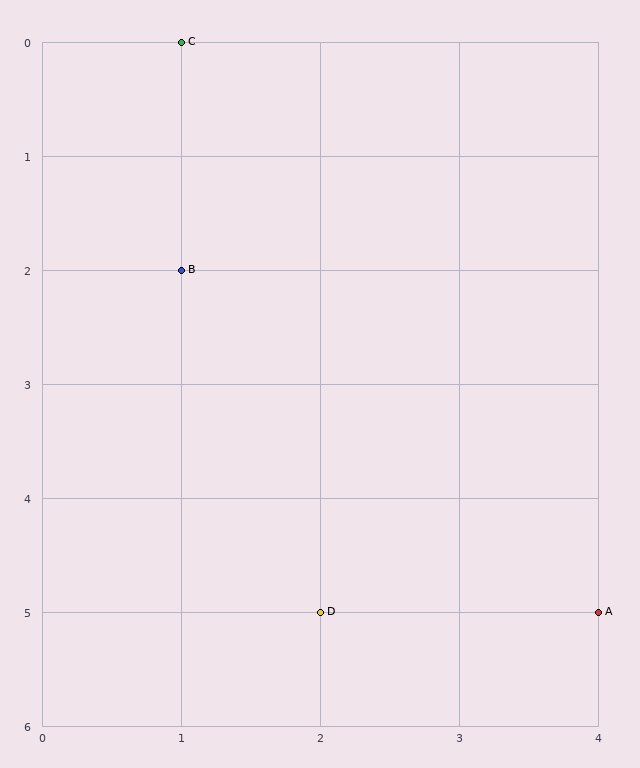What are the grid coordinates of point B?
Point B is at grid coordinates (1, 2).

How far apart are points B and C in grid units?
Points B and C are 2 rows apart.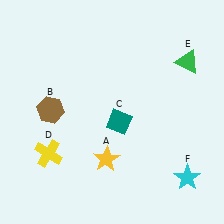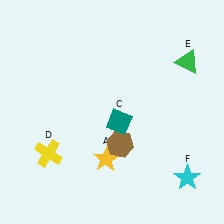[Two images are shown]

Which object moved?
The brown hexagon (B) moved right.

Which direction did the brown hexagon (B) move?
The brown hexagon (B) moved right.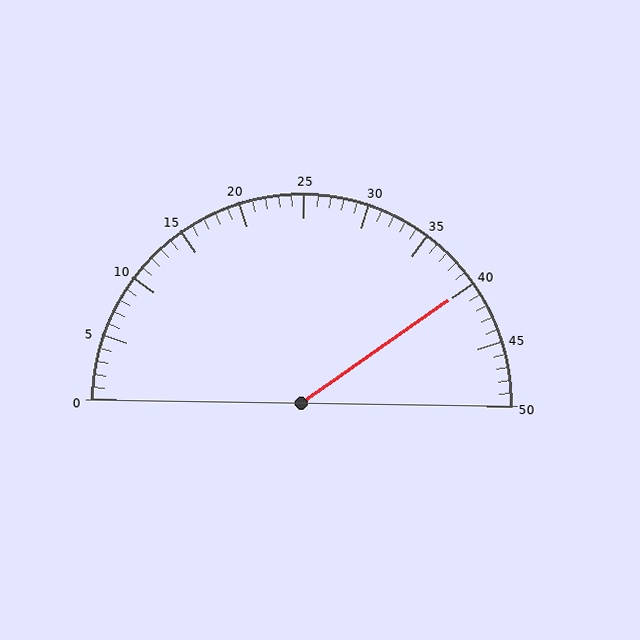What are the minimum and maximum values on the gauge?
The gauge ranges from 0 to 50.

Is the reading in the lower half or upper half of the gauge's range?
The reading is in the upper half of the range (0 to 50).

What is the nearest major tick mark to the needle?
The nearest major tick mark is 40.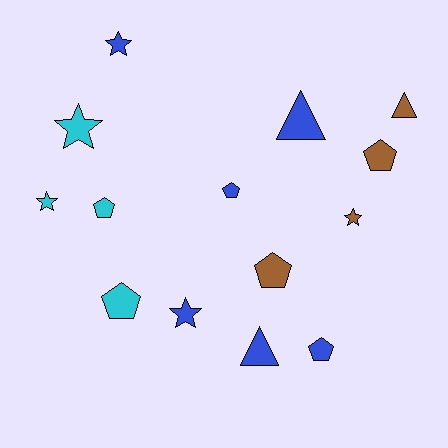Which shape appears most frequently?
Pentagon, with 6 objects.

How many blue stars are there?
There are 2 blue stars.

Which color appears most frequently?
Blue, with 6 objects.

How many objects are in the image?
There are 14 objects.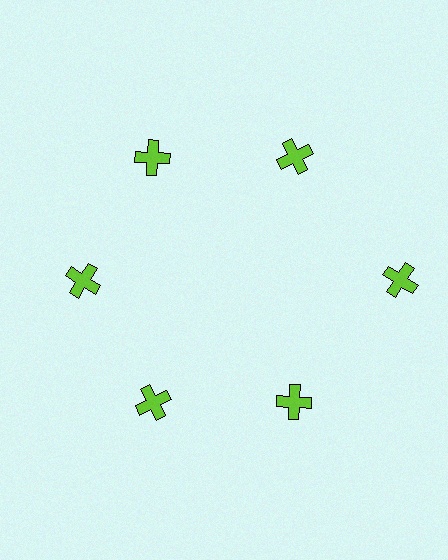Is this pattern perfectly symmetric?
No. The 6 lime crosses are arranged in a ring, but one element near the 3 o'clock position is pushed outward from the center, breaking the 6-fold rotational symmetry.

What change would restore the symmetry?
The symmetry would be restored by moving it inward, back onto the ring so that all 6 crosses sit at equal angles and equal distance from the center.